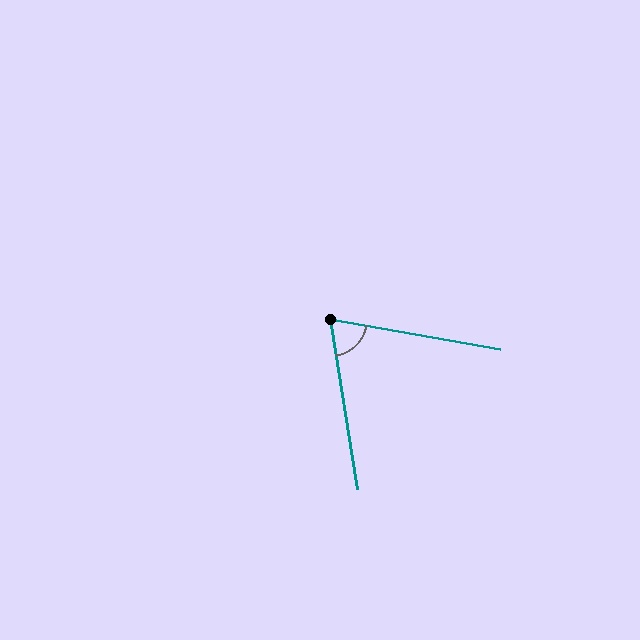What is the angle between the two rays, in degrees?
Approximately 71 degrees.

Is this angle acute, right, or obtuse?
It is acute.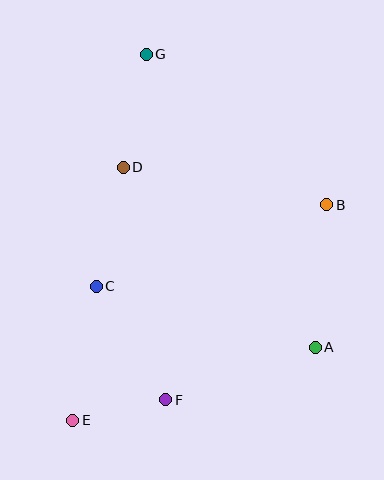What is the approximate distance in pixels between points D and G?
The distance between D and G is approximately 115 pixels.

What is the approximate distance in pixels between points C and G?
The distance between C and G is approximately 237 pixels.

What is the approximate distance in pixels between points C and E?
The distance between C and E is approximately 136 pixels.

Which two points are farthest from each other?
Points E and G are farthest from each other.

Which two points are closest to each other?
Points E and F are closest to each other.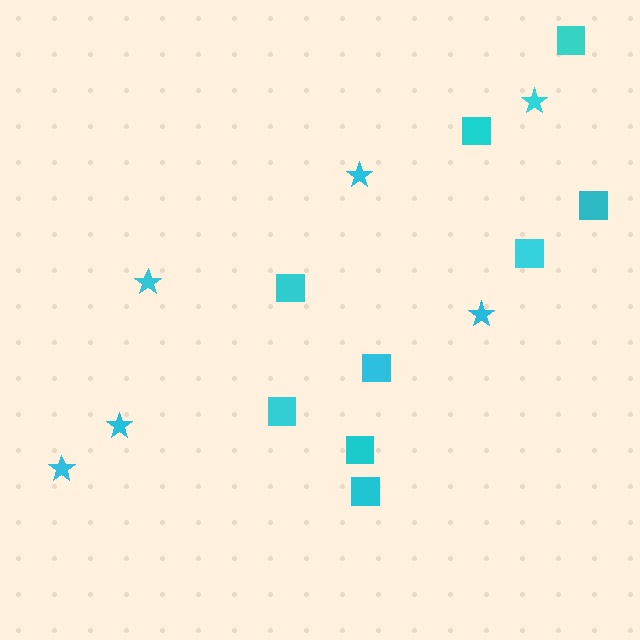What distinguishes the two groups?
There are 2 groups: one group of squares (9) and one group of stars (6).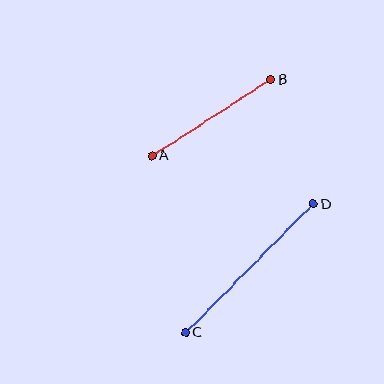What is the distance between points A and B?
The distance is approximately 141 pixels.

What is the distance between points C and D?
The distance is approximately 181 pixels.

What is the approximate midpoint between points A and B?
The midpoint is at approximately (211, 118) pixels.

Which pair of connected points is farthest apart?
Points C and D are farthest apart.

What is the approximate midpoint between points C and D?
The midpoint is at approximately (249, 268) pixels.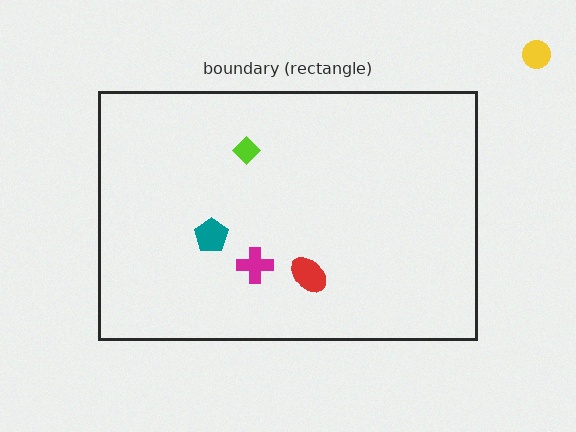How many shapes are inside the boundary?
4 inside, 1 outside.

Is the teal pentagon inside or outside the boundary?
Inside.